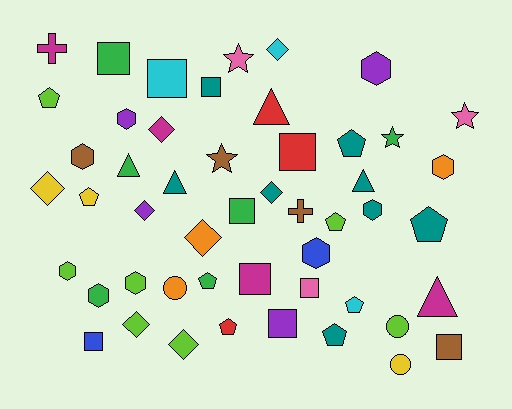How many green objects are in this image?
There are 6 green objects.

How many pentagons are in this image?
There are 9 pentagons.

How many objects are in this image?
There are 50 objects.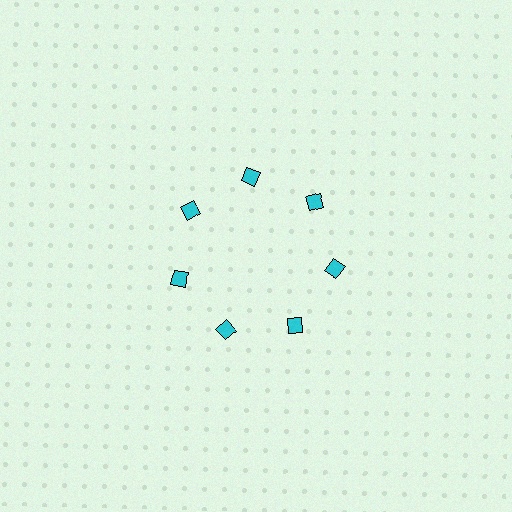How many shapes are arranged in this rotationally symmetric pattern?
There are 7 shapes, arranged in 7 groups of 1.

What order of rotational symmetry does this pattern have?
This pattern has 7-fold rotational symmetry.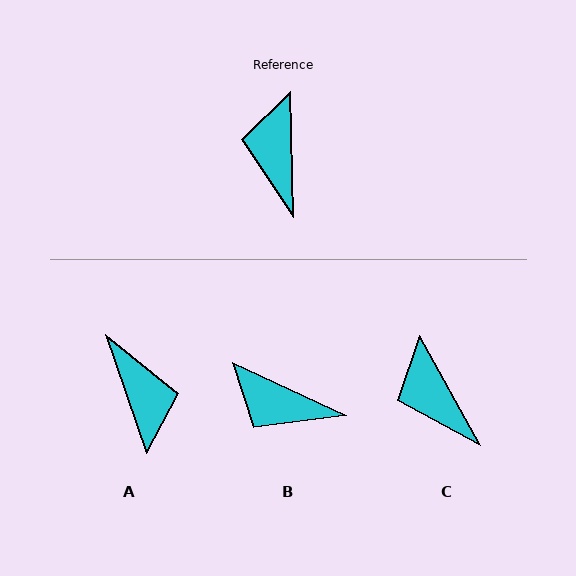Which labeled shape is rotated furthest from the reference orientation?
A, about 162 degrees away.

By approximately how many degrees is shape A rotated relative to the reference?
Approximately 162 degrees clockwise.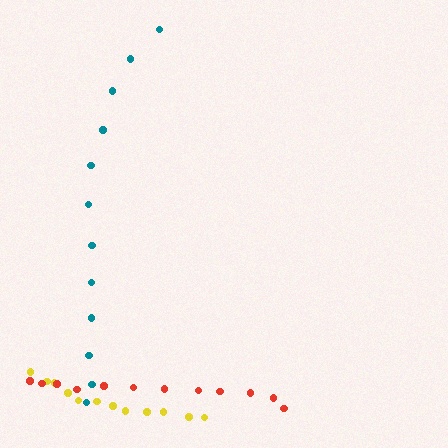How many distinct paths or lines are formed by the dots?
There are 3 distinct paths.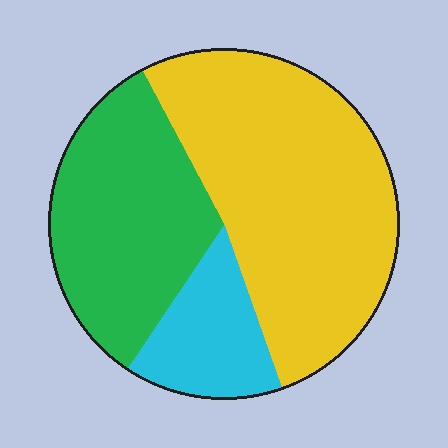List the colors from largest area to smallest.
From largest to smallest: yellow, green, cyan.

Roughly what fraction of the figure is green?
Green covers about 35% of the figure.